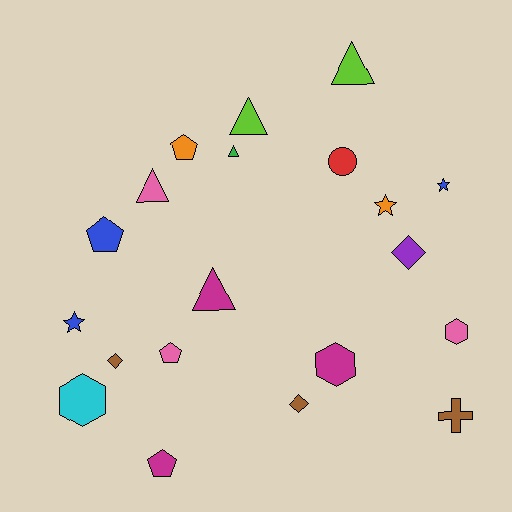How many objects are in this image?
There are 20 objects.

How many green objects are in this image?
There is 1 green object.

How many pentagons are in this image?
There are 4 pentagons.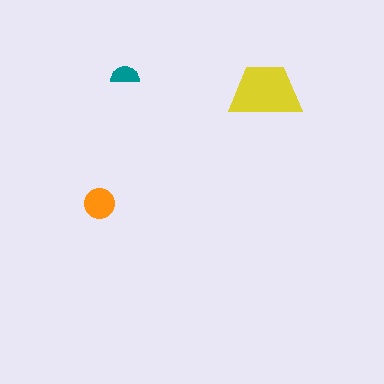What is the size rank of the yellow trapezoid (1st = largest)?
1st.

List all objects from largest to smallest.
The yellow trapezoid, the orange circle, the teal semicircle.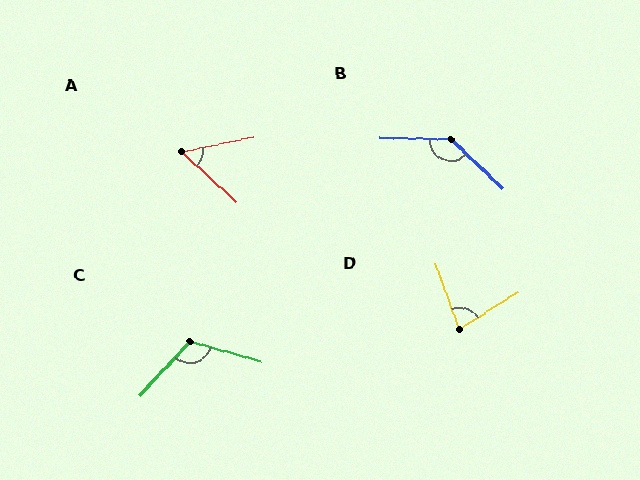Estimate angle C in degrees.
Approximately 117 degrees.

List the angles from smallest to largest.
A (53°), D (77°), C (117°), B (137°).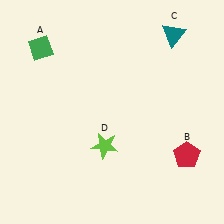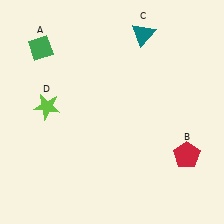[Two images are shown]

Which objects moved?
The objects that moved are: the teal triangle (C), the lime star (D).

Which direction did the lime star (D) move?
The lime star (D) moved left.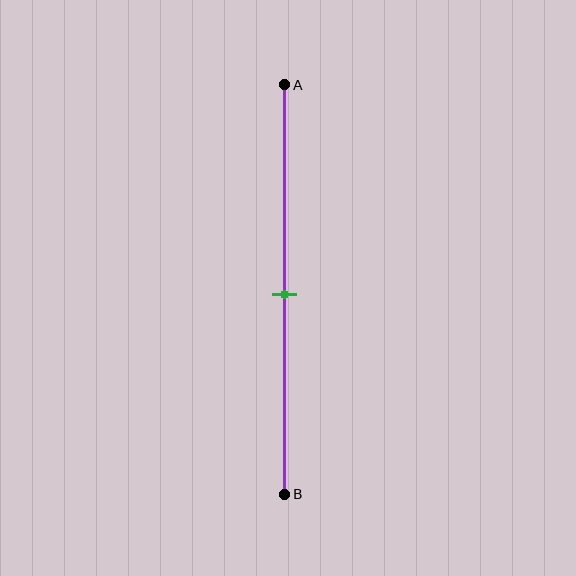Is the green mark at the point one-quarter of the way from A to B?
No, the mark is at about 50% from A, not at the 25% one-quarter point.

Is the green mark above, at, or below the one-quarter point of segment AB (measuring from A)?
The green mark is below the one-quarter point of segment AB.